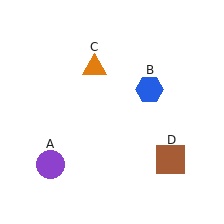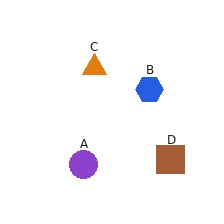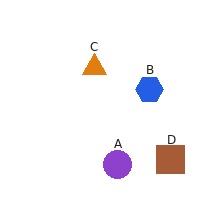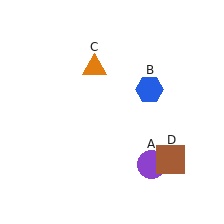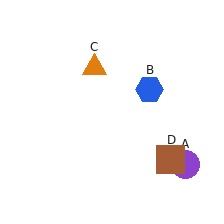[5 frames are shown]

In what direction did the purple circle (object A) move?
The purple circle (object A) moved right.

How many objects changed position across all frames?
1 object changed position: purple circle (object A).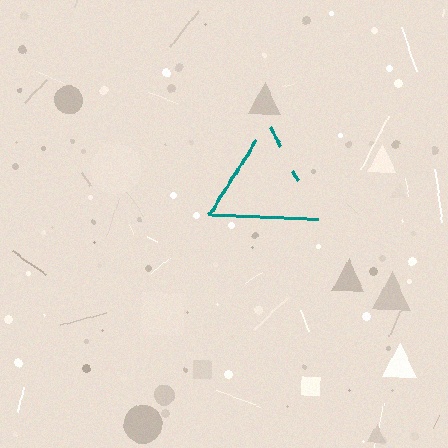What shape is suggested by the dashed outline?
The dashed outline suggests a triangle.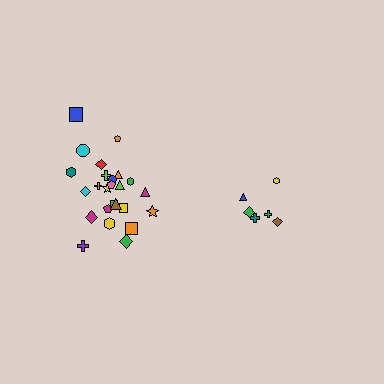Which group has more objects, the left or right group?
The left group.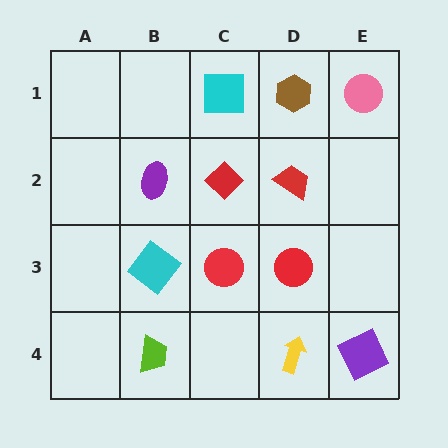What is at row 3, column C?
A red circle.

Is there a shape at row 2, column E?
No, that cell is empty.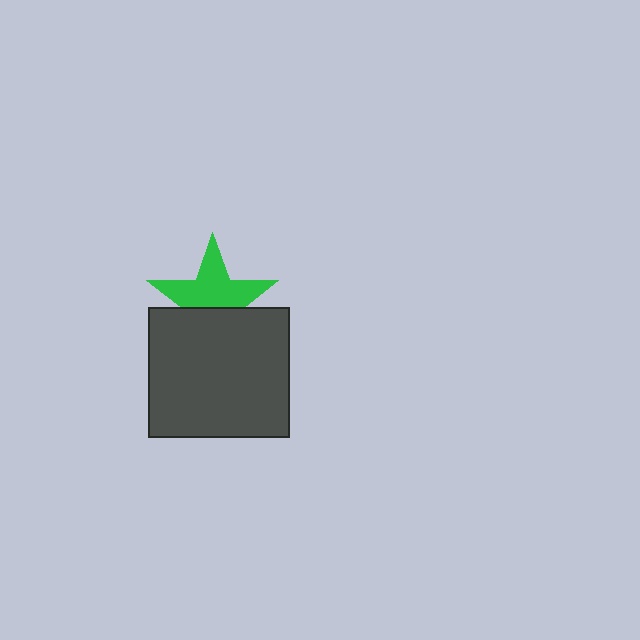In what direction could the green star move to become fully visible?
The green star could move up. That would shift it out from behind the dark gray rectangle entirely.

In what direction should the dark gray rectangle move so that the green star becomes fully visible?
The dark gray rectangle should move down. That is the shortest direction to clear the overlap and leave the green star fully visible.